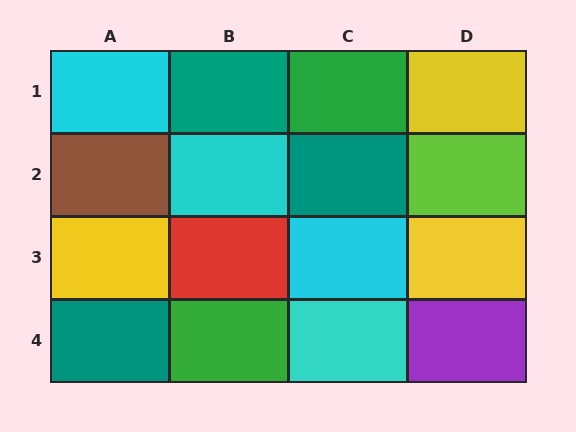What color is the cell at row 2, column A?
Brown.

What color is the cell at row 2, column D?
Lime.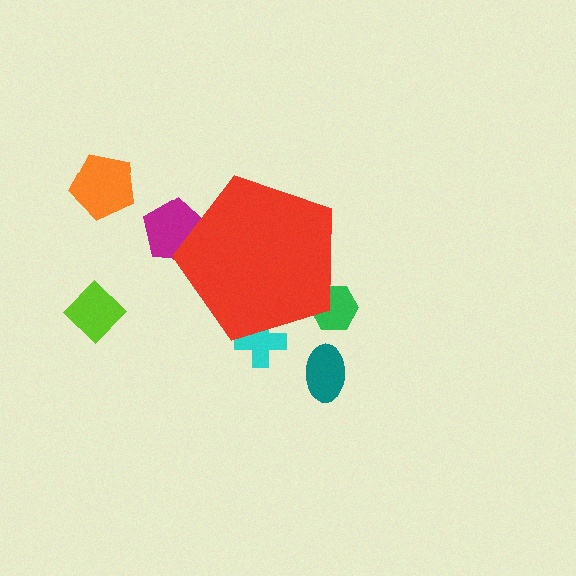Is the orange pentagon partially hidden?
No, the orange pentagon is fully visible.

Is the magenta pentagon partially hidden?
Yes, the magenta pentagon is partially hidden behind the red pentagon.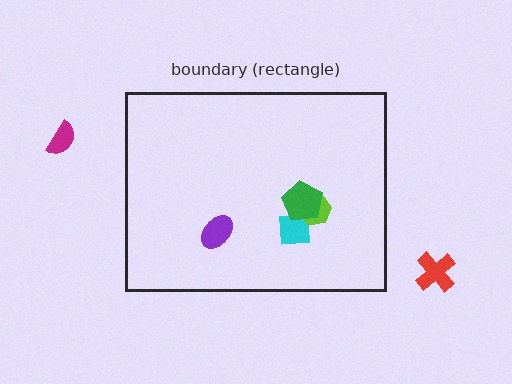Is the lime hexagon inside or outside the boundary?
Inside.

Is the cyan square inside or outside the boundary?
Inside.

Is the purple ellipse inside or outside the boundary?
Inside.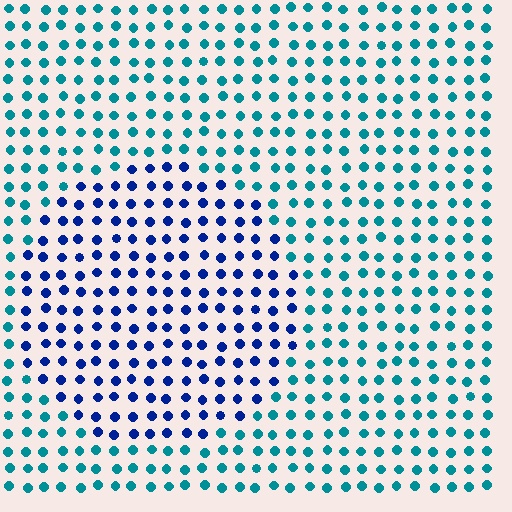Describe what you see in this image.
The image is filled with small teal elements in a uniform arrangement. A circle-shaped region is visible where the elements are tinted to a slightly different hue, forming a subtle color boundary.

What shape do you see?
I see a circle.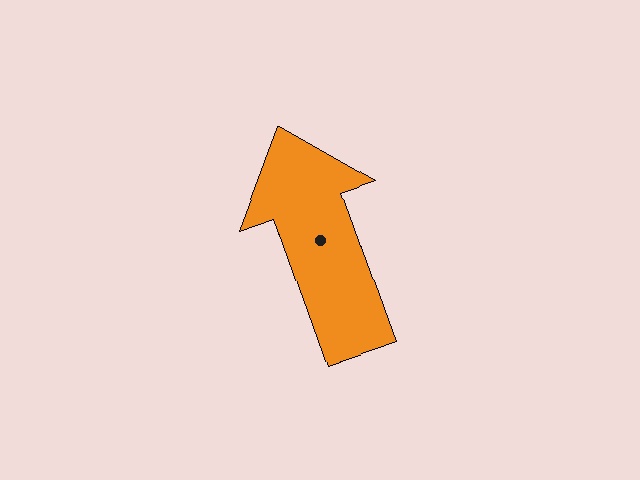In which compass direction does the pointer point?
North.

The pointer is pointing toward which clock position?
Roughly 11 o'clock.